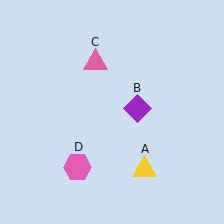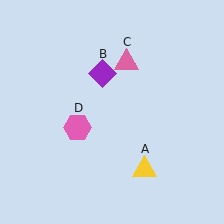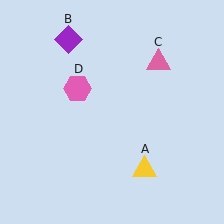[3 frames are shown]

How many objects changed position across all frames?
3 objects changed position: purple diamond (object B), pink triangle (object C), pink hexagon (object D).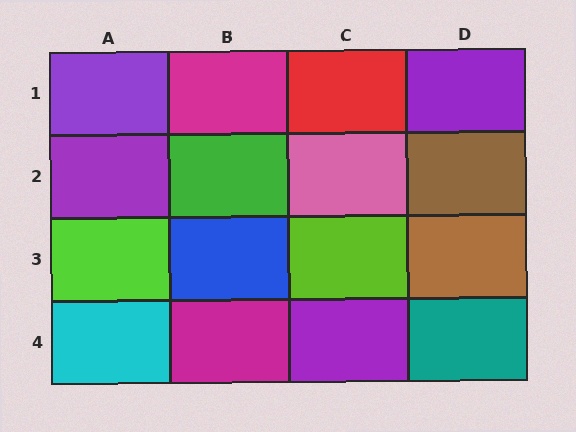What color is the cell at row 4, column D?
Teal.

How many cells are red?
1 cell is red.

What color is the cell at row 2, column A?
Purple.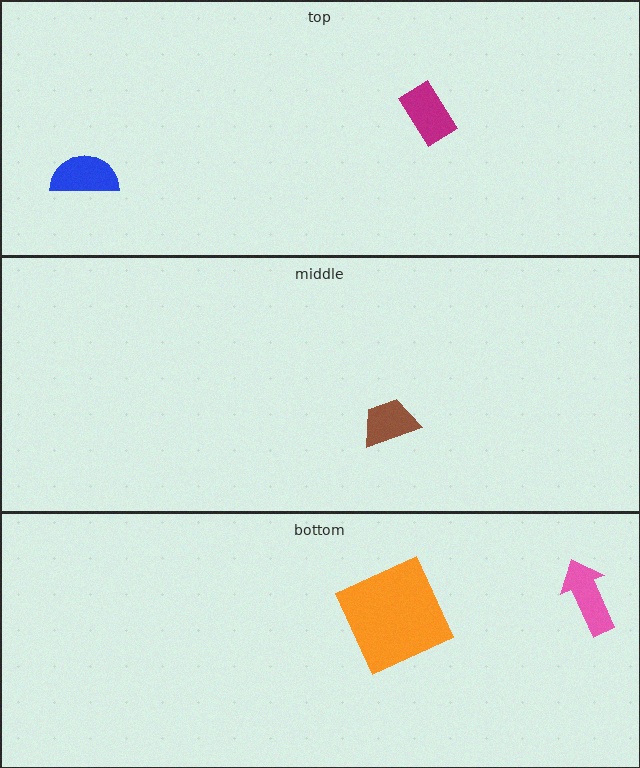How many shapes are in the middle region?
1.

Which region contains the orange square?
The bottom region.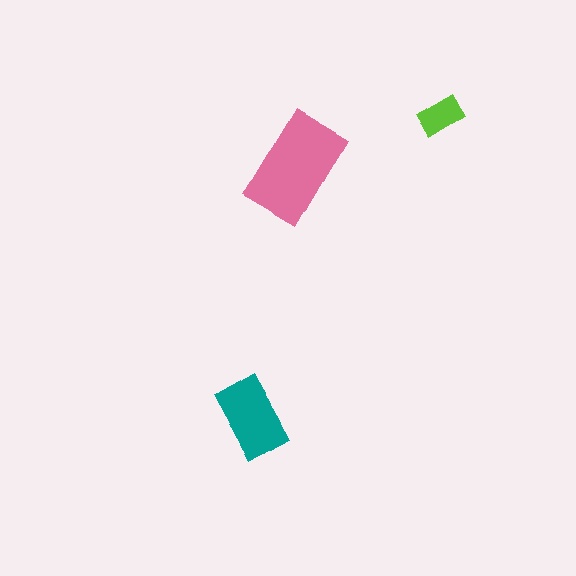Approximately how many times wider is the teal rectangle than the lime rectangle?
About 2 times wider.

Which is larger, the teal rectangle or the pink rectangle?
The pink one.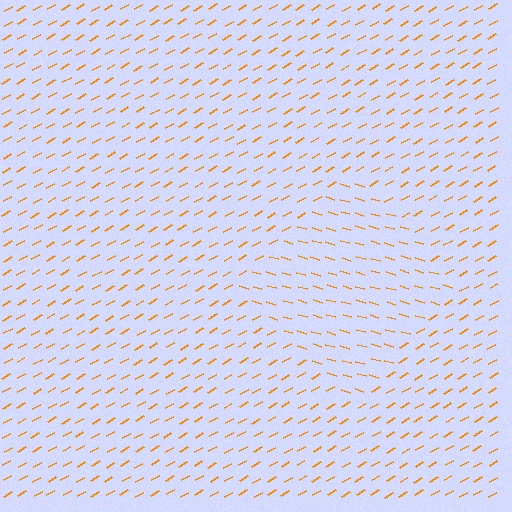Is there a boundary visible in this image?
Yes, there is a texture boundary formed by a change in line orientation.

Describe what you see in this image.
The image is filled with small orange line segments. A diamond region in the image has lines oriented differently from the surrounding lines, creating a visible texture boundary.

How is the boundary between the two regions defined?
The boundary is defined purely by a change in line orientation (approximately 45 degrees difference). All lines are the same color and thickness.